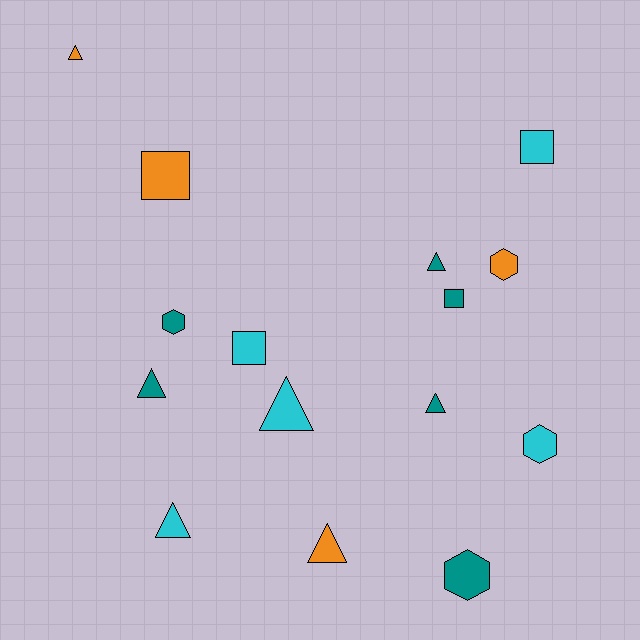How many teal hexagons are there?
There are 2 teal hexagons.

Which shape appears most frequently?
Triangle, with 7 objects.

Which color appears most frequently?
Teal, with 6 objects.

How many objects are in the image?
There are 15 objects.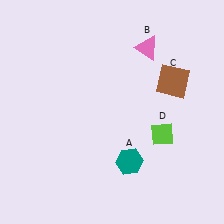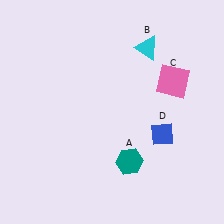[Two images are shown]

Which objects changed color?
B changed from pink to cyan. C changed from brown to pink. D changed from lime to blue.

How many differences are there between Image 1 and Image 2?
There are 3 differences between the two images.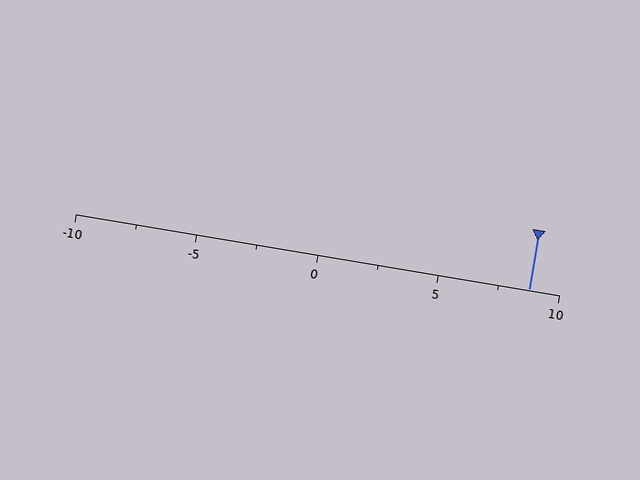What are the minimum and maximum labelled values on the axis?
The axis runs from -10 to 10.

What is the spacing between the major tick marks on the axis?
The major ticks are spaced 5 apart.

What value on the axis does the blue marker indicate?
The marker indicates approximately 8.8.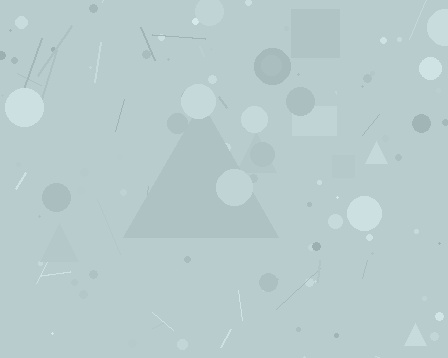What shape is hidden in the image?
A triangle is hidden in the image.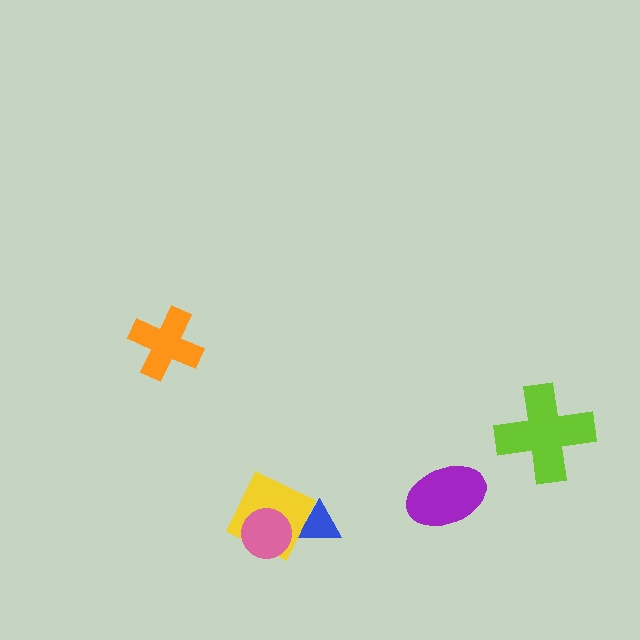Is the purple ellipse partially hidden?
No, no other shape covers it.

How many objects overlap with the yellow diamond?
2 objects overlap with the yellow diamond.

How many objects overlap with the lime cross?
0 objects overlap with the lime cross.